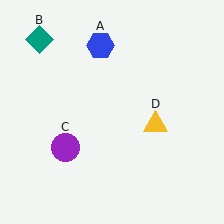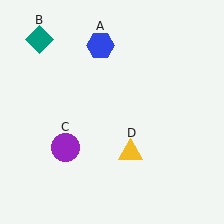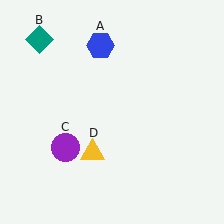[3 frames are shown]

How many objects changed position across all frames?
1 object changed position: yellow triangle (object D).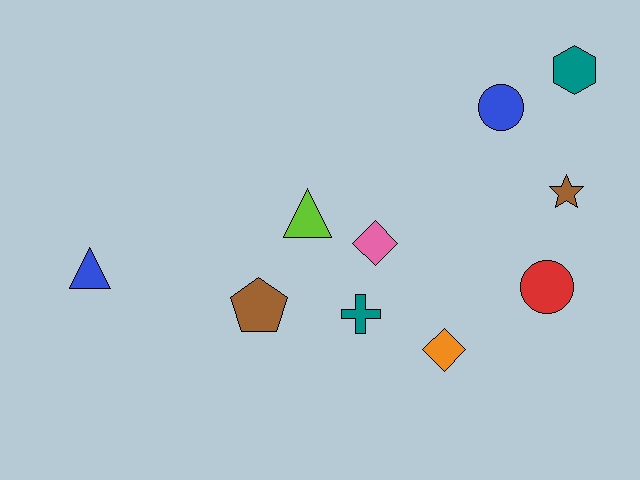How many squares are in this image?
There are no squares.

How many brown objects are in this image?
There are 2 brown objects.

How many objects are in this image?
There are 10 objects.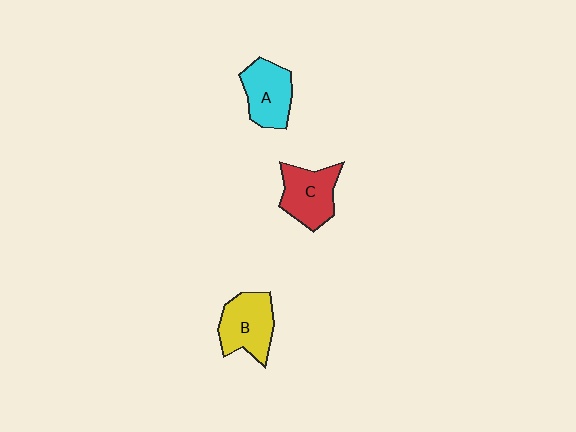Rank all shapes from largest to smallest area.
From largest to smallest: B (yellow), C (red), A (cyan).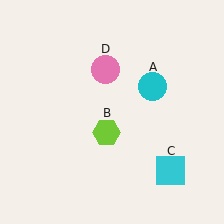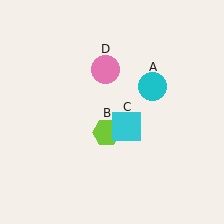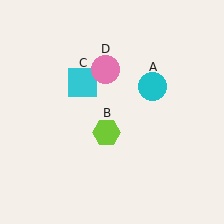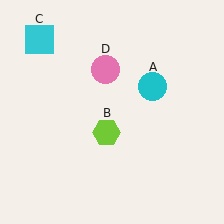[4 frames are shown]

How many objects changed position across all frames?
1 object changed position: cyan square (object C).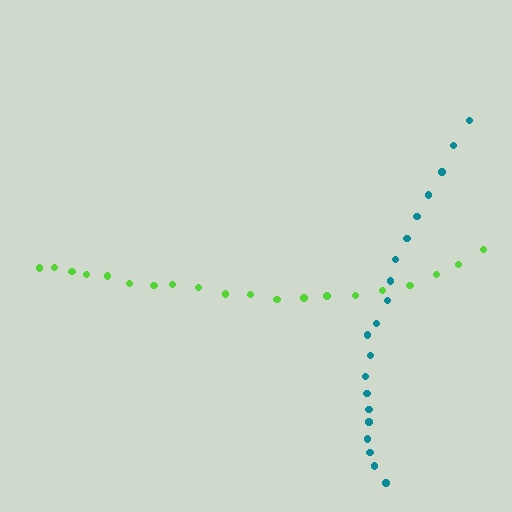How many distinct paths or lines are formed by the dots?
There are 2 distinct paths.